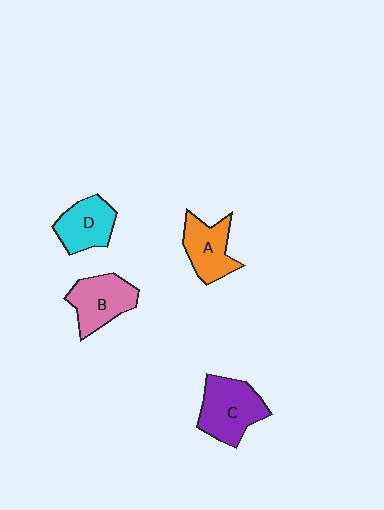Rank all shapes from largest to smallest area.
From largest to smallest: C (purple), B (pink), A (orange), D (cyan).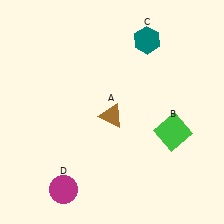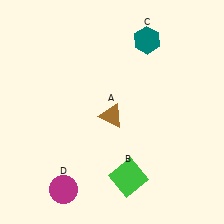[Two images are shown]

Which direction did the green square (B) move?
The green square (B) moved down.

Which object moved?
The green square (B) moved down.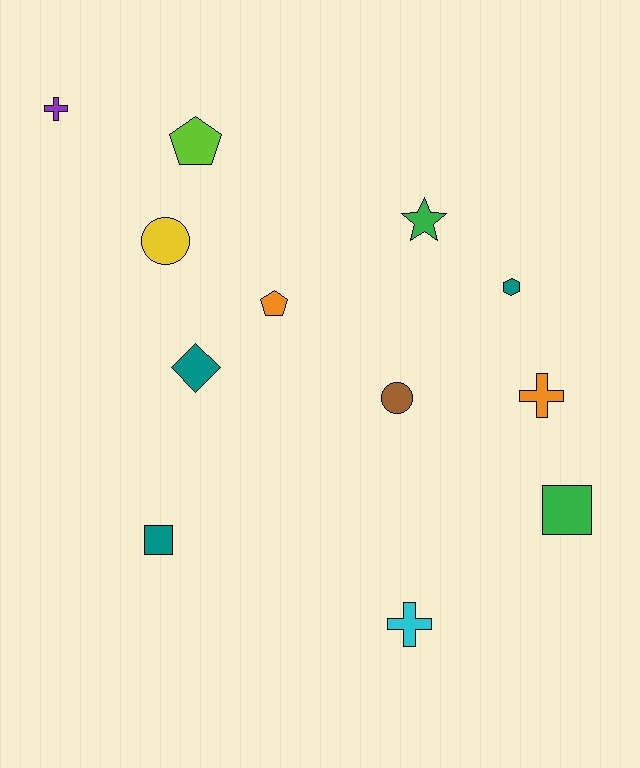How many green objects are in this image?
There are 2 green objects.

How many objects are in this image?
There are 12 objects.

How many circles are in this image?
There are 2 circles.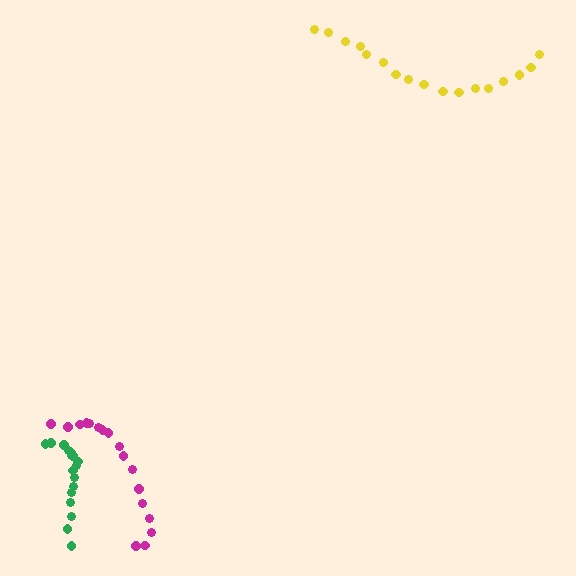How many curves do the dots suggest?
There are 3 distinct paths.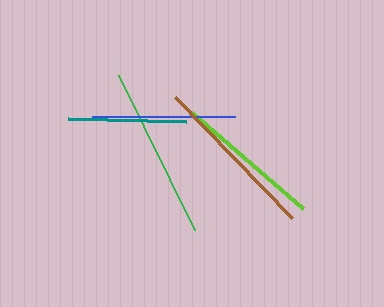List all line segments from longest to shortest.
From longest to shortest: green, brown, lime, blue, teal.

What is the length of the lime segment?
The lime segment is approximately 147 pixels long.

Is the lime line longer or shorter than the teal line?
The lime line is longer than the teal line.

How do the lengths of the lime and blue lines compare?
The lime and blue lines are approximately the same length.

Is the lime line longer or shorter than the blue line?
The lime line is longer than the blue line.